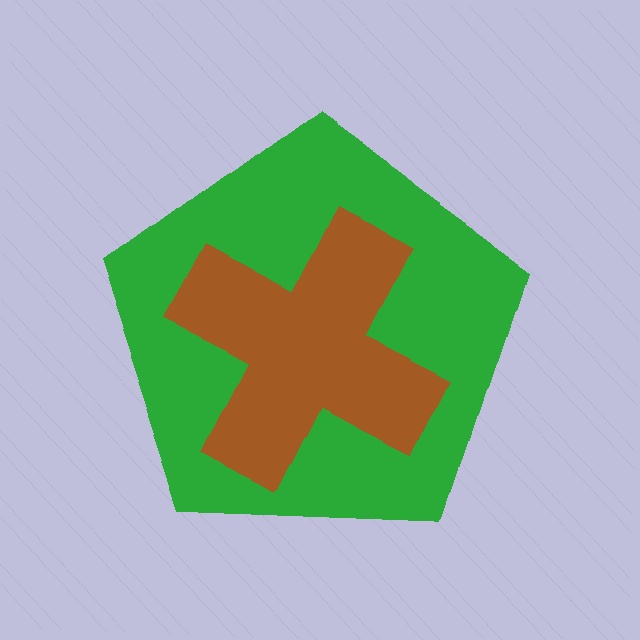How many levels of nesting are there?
2.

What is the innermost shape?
The brown cross.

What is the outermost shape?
The green pentagon.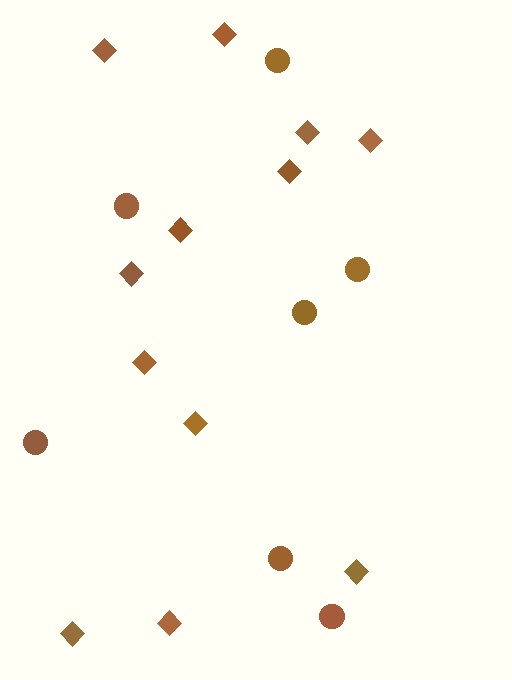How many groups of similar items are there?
There are 2 groups: one group of circles (7) and one group of diamonds (12).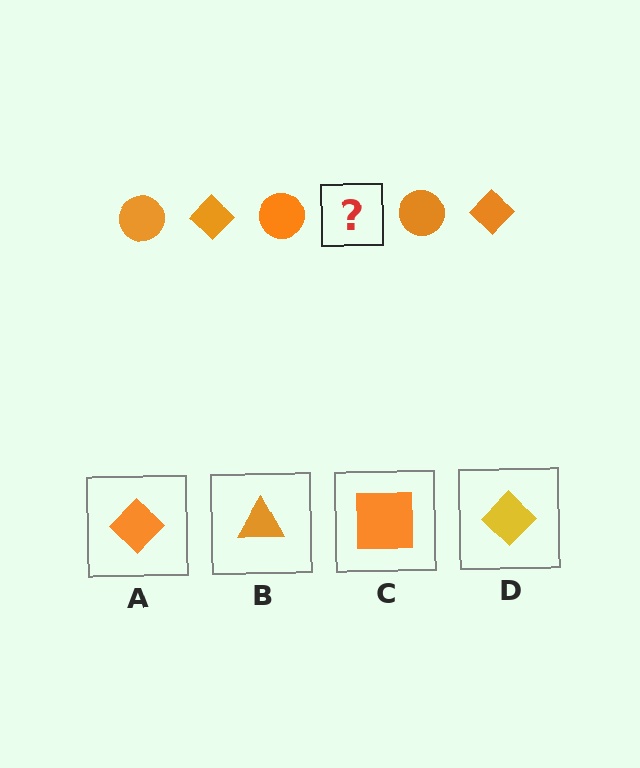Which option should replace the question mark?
Option A.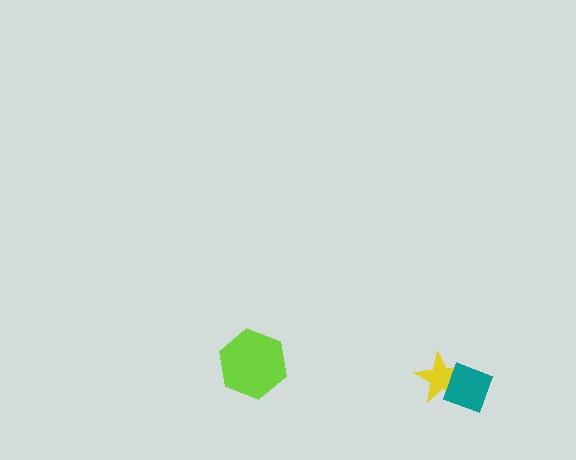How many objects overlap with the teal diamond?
1 object overlaps with the teal diamond.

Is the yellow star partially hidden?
Yes, it is partially covered by another shape.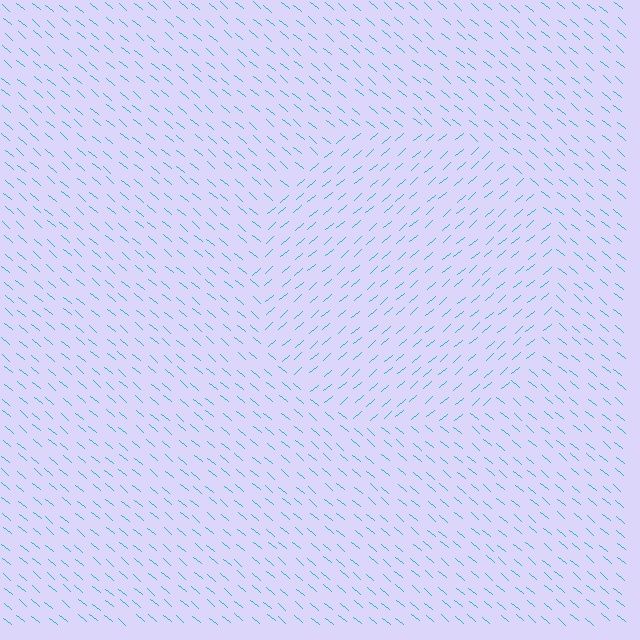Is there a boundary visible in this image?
Yes, there is a texture boundary formed by a change in line orientation.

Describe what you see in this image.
The image is filled with small cyan line segments. A circle region in the image has lines oriented differently from the surrounding lines, creating a visible texture boundary.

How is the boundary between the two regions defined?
The boundary is defined purely by a change in line orientation (approximately 81 degrees difference). All lines are the same color and thickness.